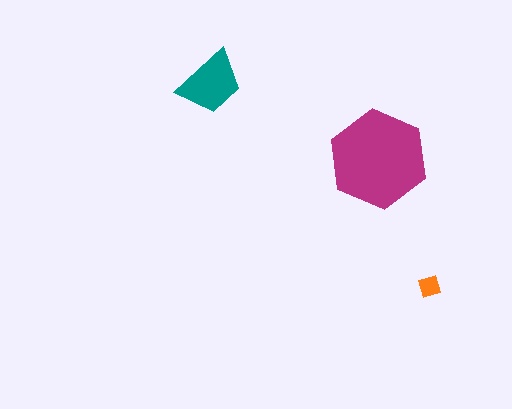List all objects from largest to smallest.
The magenta hexagon, the teal trapezoid, the orange diamond.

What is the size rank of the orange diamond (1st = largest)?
3rd.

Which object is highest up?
The teal trapezoid is topmost.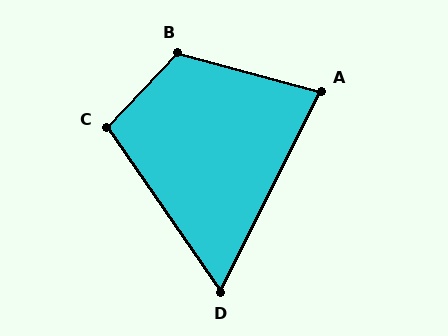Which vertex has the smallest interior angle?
D, at approximately 61 degrees.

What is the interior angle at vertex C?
Approximately 102 degrees (obtuse).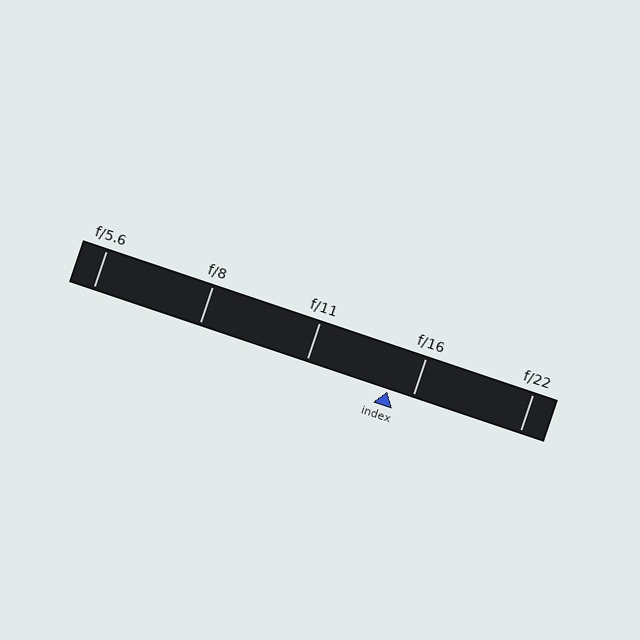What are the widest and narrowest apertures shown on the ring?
The widest aperture shown is f/5.6 and the narrowest is f/22.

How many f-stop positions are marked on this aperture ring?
There are 5 f-stop positions marked.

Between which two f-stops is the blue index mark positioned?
The index mark is between f/11 and f/16.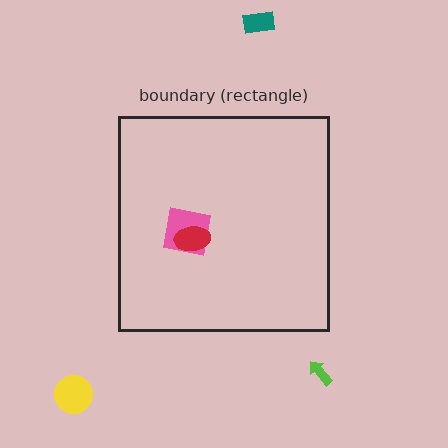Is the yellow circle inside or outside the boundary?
Outside.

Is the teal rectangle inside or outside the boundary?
Outside.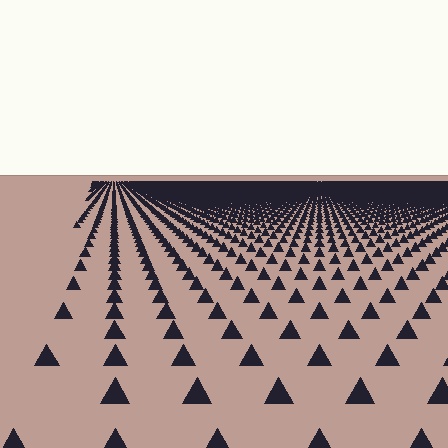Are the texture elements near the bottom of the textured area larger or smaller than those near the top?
Larger. Near the bottom, elements are closer to the viewer and appear at a bigger on-screen size.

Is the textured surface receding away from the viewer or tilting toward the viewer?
The surface is receding away from the viewer. Texture elements get smaller and denser toward the top.